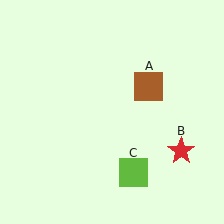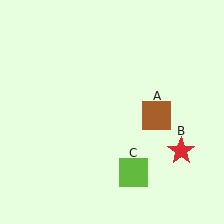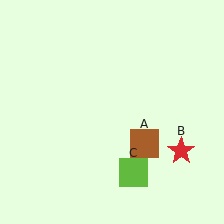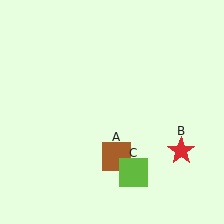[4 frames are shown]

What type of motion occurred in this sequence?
The brown square (object A) rotated clockwise around the center of the scene.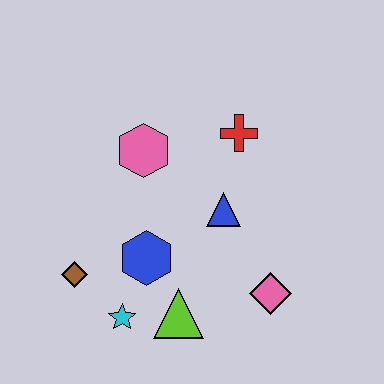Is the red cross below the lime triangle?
No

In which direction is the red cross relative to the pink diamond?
The red cross is above the pink diamond.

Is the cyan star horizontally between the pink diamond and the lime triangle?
No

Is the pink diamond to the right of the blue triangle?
Yes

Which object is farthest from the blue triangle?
The brown diamond is farthest from the blue triangle.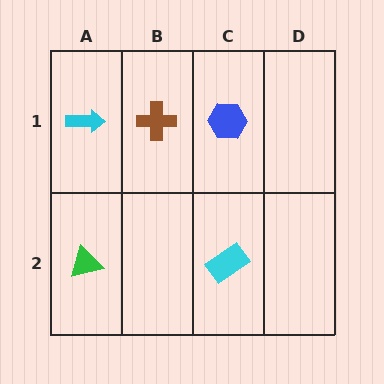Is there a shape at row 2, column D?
No, that cell is empty.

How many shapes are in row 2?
2 shapes.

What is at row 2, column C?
A cyan rectangle.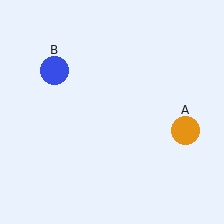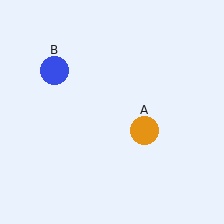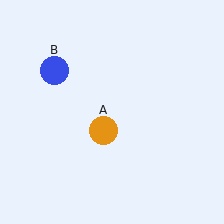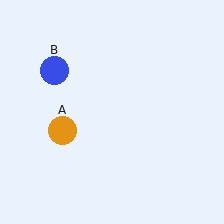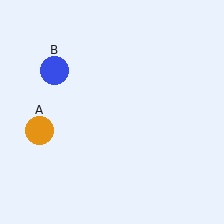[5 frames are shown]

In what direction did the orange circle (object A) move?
The orange circle (object A) moved left.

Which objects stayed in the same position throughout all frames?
Blue circle (object B) remained stationary.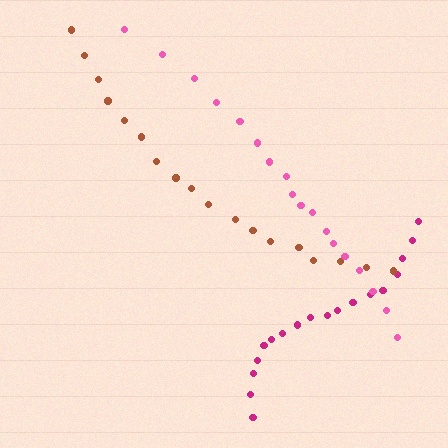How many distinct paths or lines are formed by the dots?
There are 3 distinct paths.